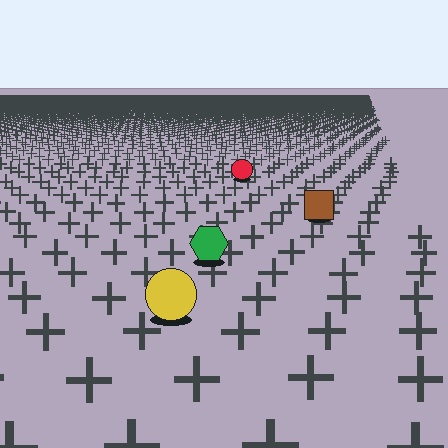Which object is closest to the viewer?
The yellow circle is closest. The texture marks near it are larger and more spread out.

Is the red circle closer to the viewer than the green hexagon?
No. The green hexagon is closer — you can tell from the texture gradient: the ground texture is coarser near it.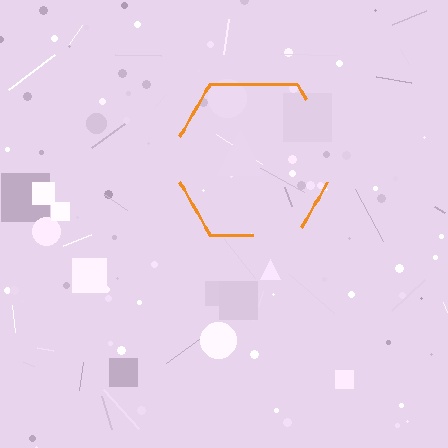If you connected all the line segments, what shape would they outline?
They would outline a hexagon.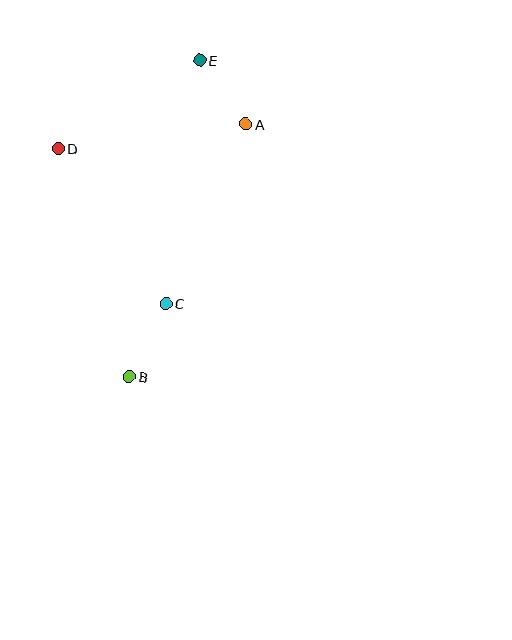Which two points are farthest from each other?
Points B and E are farthest from each other.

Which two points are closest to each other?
Points A and E are closest to each other.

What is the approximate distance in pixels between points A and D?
The distance between A and D is approximately 189 pixels.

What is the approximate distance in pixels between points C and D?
The distance between C and D is approximately 189 pixels.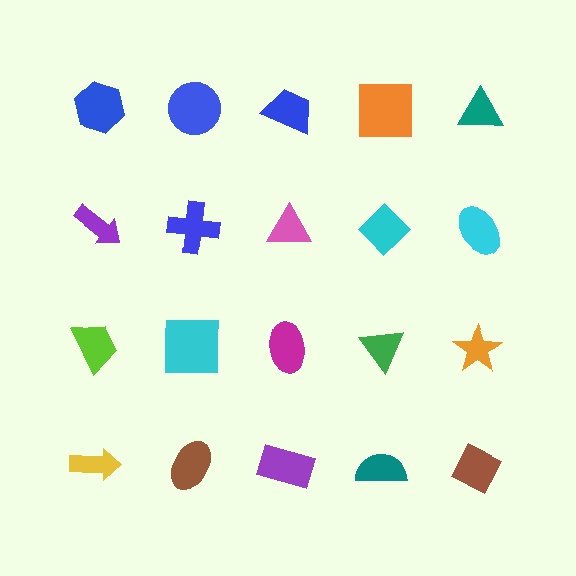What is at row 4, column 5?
A brown diamond.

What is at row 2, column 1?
A purple arrow.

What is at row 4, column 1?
A yellow arrow.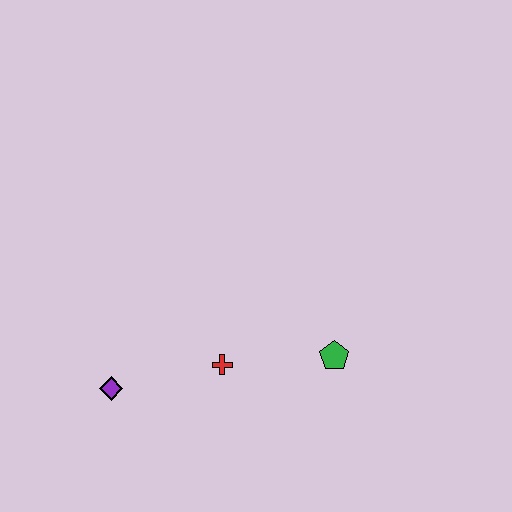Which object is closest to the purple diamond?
The red cross is closest to the purple diamond.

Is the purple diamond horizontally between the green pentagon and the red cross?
No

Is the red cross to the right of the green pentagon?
No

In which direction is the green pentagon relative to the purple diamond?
The green pentagon is to the right of the purple diamond.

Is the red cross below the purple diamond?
No